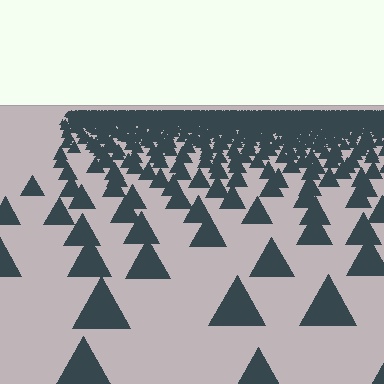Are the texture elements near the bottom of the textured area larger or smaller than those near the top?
Larger. Near the bottom, elements are closer to the viewer and appear at a bigger on-screen size.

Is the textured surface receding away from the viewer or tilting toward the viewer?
The surface is receding away from the viewer. Texture elements get smaller and denser toward the top.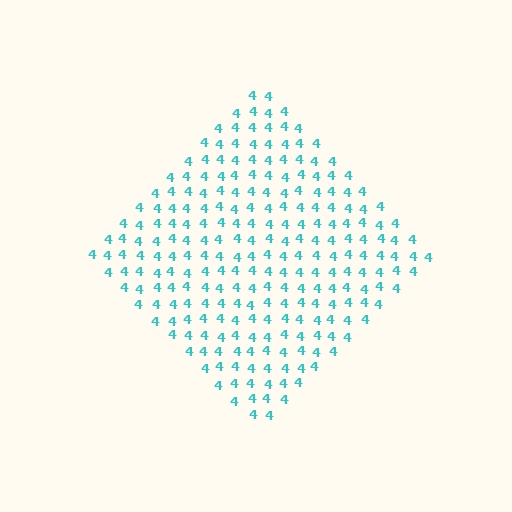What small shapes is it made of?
It is made of small digit 4's.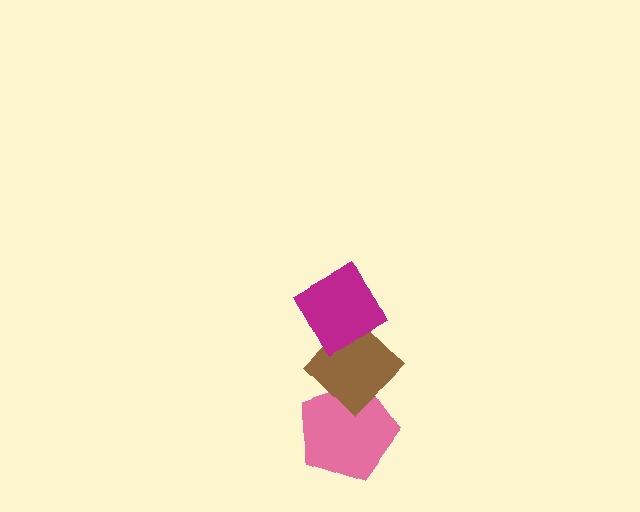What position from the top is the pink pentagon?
The pink pentagon is 3rd from the top.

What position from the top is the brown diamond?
The brown diamond is 2nd from the top.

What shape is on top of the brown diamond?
The magenta diamond is on top of the brown diamond.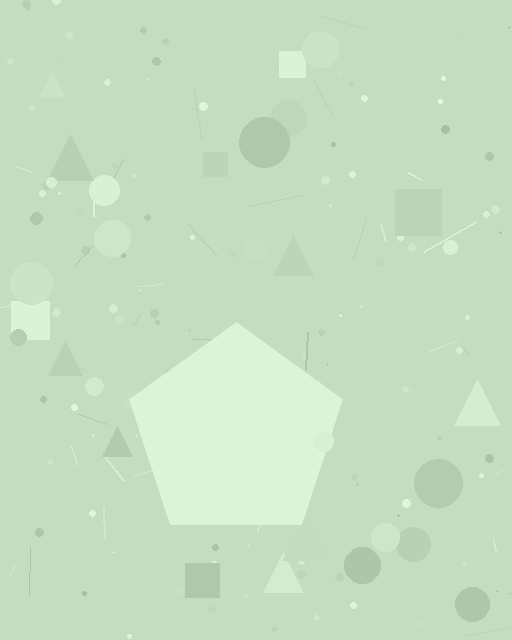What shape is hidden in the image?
A pentagon is hidden in the image.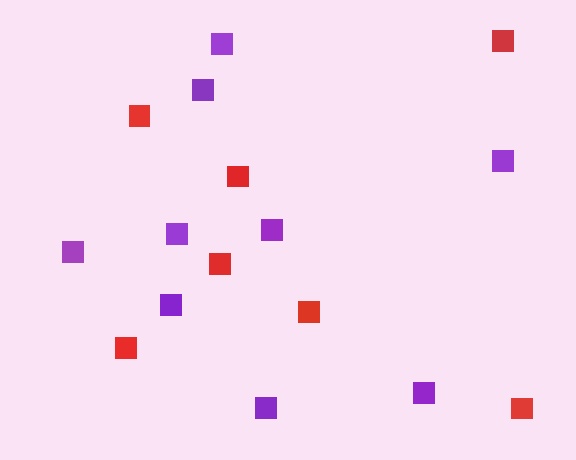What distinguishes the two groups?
There are 2 groups: one group of red squares (7) and one group of purple squares (9).